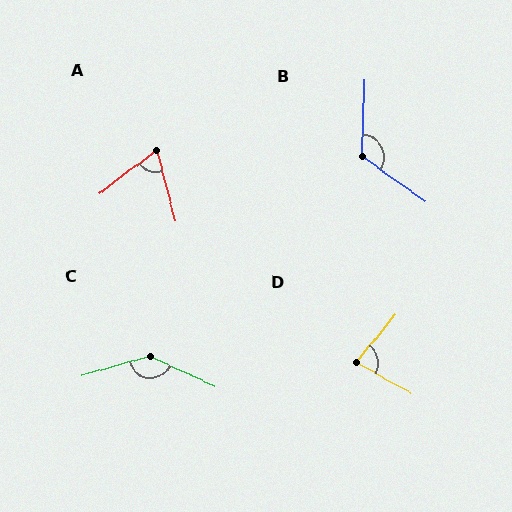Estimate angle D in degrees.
Approximately 79 degrees.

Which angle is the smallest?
A, at approximately 67 degrees.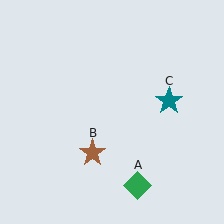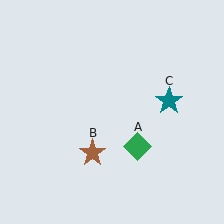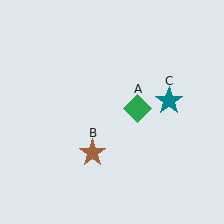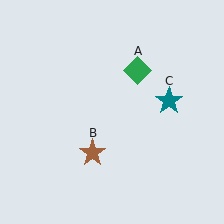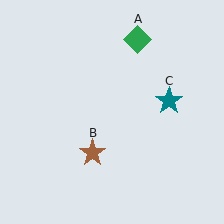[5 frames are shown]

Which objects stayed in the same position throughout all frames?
Brown star (object B) and teal star (object C) remained stationary.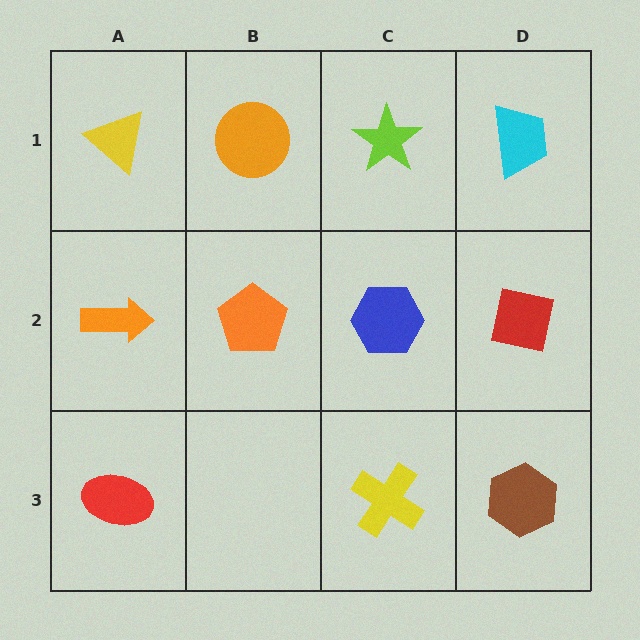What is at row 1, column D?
A cyan trapezoid.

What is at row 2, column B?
An orange pentagon.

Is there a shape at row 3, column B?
No, that cell is empty.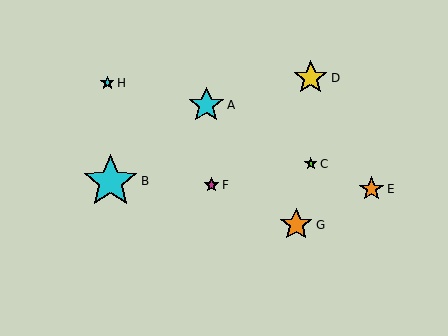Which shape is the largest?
The cyan star (labeled B) is the largest.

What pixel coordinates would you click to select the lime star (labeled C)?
Click at (311, 164) to select the lime star C.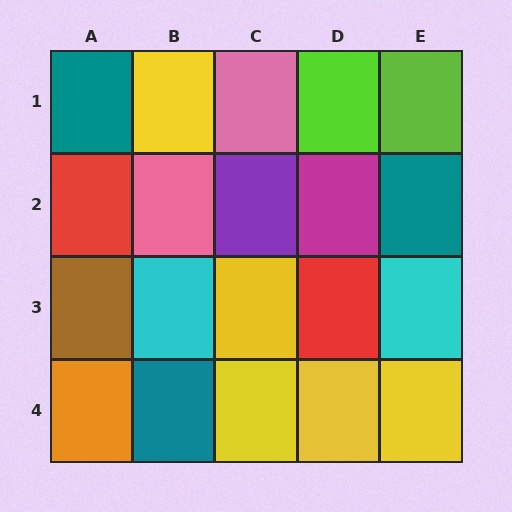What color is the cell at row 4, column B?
Teal.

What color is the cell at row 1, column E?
Lime.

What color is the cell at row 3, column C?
Yellow.